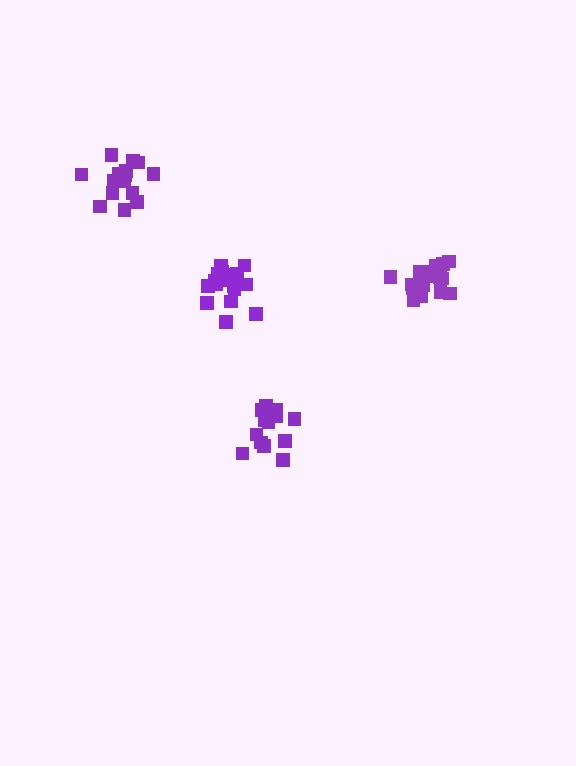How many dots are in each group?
Group 1: 18 dots, Group 2: 19 dots, Group 3: 14 dots, Group 4: 18 dots (69 total).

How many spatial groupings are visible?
There are 4 spatial groupings.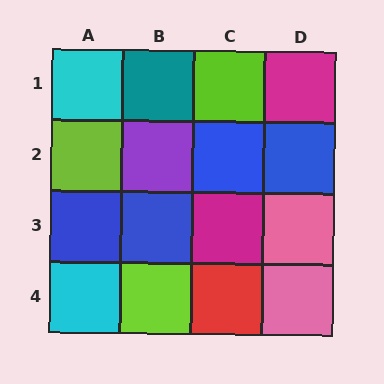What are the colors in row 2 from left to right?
Lime, purple, blue, blue.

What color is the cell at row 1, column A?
Cyan.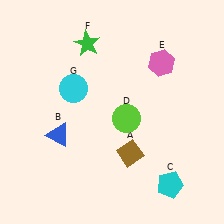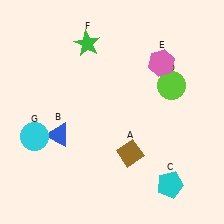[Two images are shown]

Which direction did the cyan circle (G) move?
The cyan circle (G) moved down.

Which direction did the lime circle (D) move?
The lime circle (D) moved right.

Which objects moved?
The objects that moved are: the lime circle (D), the cyan circle (G).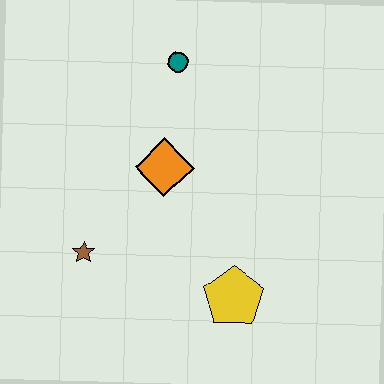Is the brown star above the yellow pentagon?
Yes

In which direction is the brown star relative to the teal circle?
The brown star is below the teal circle.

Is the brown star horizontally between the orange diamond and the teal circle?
No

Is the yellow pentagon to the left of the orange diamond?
No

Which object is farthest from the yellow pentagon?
The teal circle is farthest from the yellow pentagon.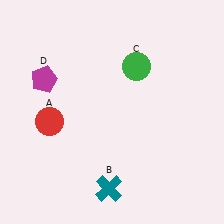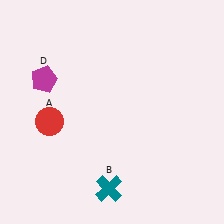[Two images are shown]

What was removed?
The green circle (C) was removed in Image 2.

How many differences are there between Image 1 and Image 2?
There is 1 difference between the two images.